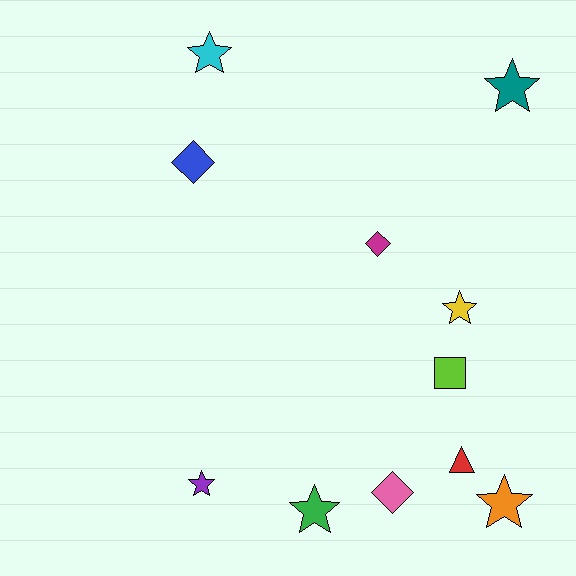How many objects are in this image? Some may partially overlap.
There are 11 objects.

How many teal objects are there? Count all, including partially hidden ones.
There is 1 teal object.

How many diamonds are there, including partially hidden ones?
There are 3 diamonds.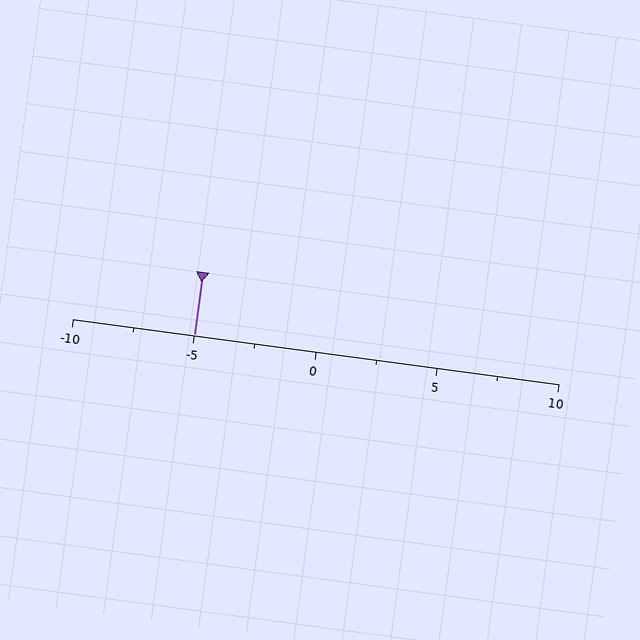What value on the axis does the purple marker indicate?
The marker indicates approximately -5.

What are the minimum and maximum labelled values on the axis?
The axis runs from -10 to 10.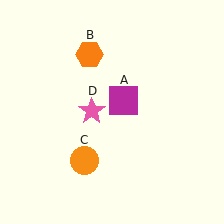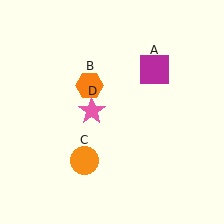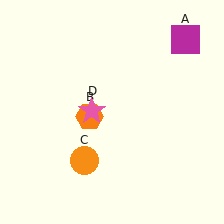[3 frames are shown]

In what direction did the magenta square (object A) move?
The magenta square (object A) moved up and to the right.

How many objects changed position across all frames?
2 objects changed position: magenta square (object A), orange hexagon (object B).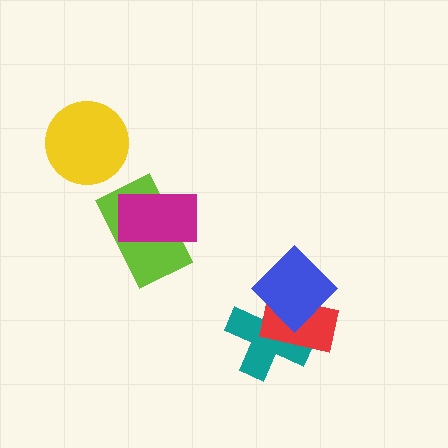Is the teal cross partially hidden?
Yes, it is partially covered by another shape.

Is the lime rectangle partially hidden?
Yes, it is partially covered by another shape.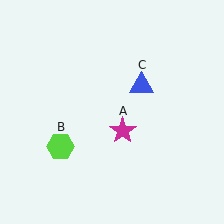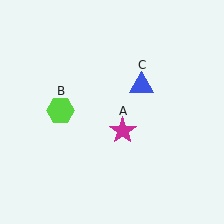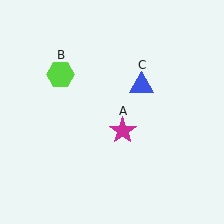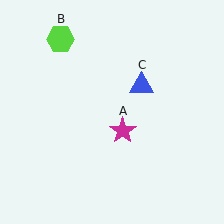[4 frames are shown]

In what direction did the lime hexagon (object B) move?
The lime hexagon (object B) moved up.